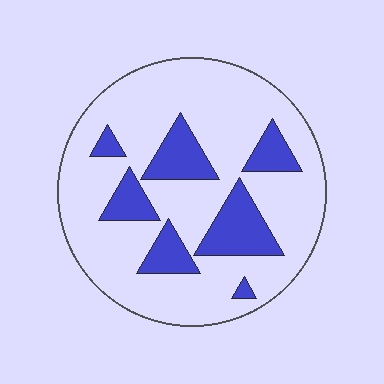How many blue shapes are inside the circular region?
7.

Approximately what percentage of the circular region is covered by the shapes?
Approximately 20%.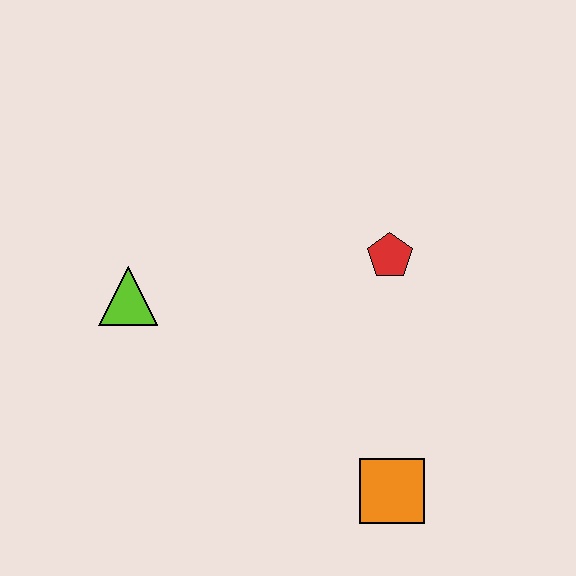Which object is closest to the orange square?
The red pentagon is closest to the orange square.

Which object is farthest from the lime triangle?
The orange square is farthest from the lime triangle.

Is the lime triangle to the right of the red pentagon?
No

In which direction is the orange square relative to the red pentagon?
The orange square is below the red pentagon.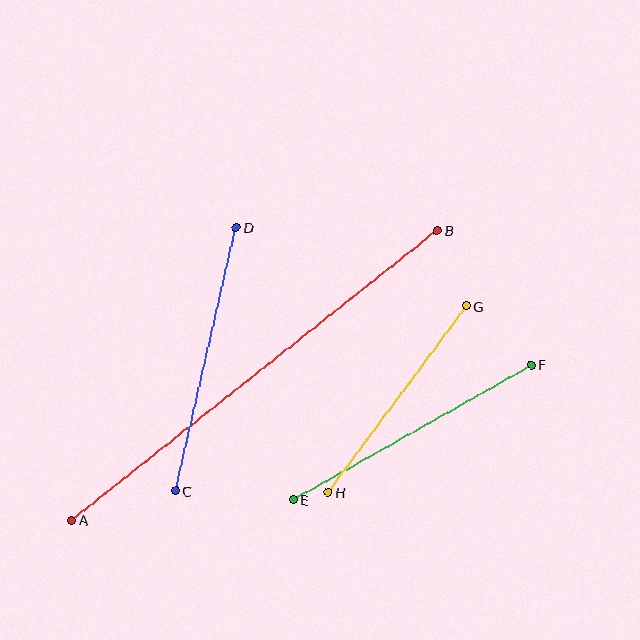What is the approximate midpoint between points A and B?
The midpoint is at approximately (254, 375) pixels.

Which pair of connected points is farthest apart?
Points A and B are farthest apart.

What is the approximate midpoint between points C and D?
The midpoint is at approximately (206, 359) pixels.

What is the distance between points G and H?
The distance is approximately 232 pixels.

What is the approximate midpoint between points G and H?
The midpoint is at approximately (397, 399) pixels.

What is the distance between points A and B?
The distance is approximately 467 pixels.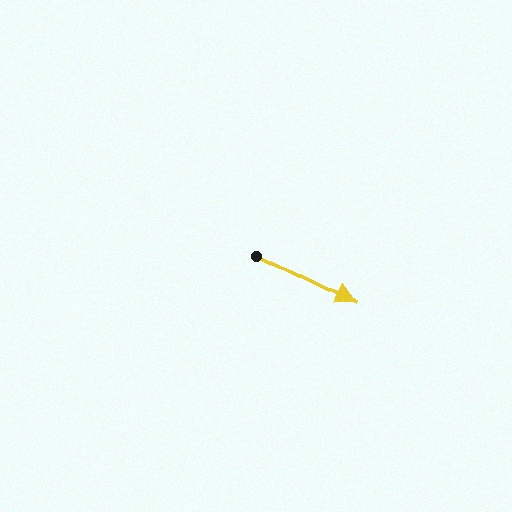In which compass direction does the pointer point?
Southeast.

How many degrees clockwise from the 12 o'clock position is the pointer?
Approximately 116 degrees.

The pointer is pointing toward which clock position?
Roughly 4 o'clock.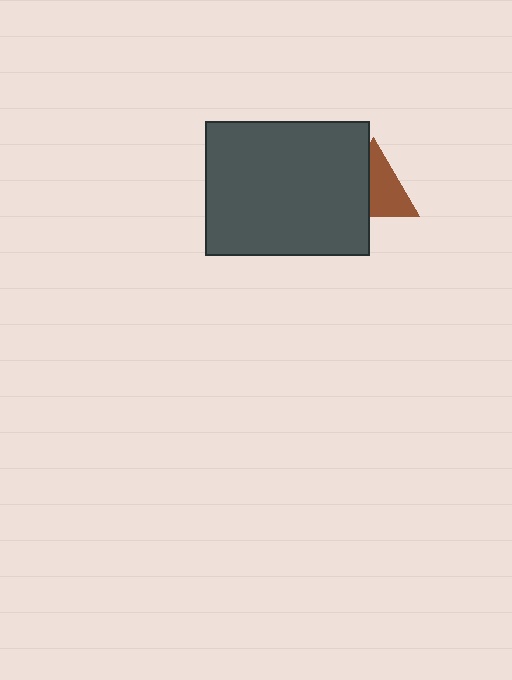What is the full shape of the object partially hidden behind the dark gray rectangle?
The partially hidden object is a brown triangle.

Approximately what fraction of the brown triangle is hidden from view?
Roughly 42% of the brown triangle is hidden behind the dark gray rectangle.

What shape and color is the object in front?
The object in front is a dark gray rectangle.